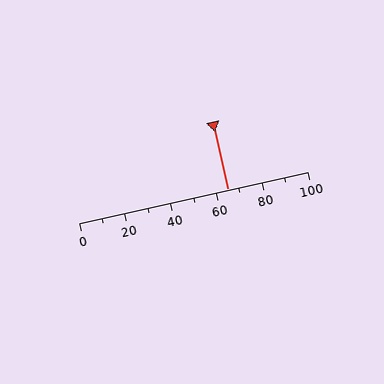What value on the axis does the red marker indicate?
The marker indicates approximately 65.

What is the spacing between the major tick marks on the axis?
The major ticks are spaced 20 apart.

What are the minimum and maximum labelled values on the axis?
The axis runs from 0 to 100.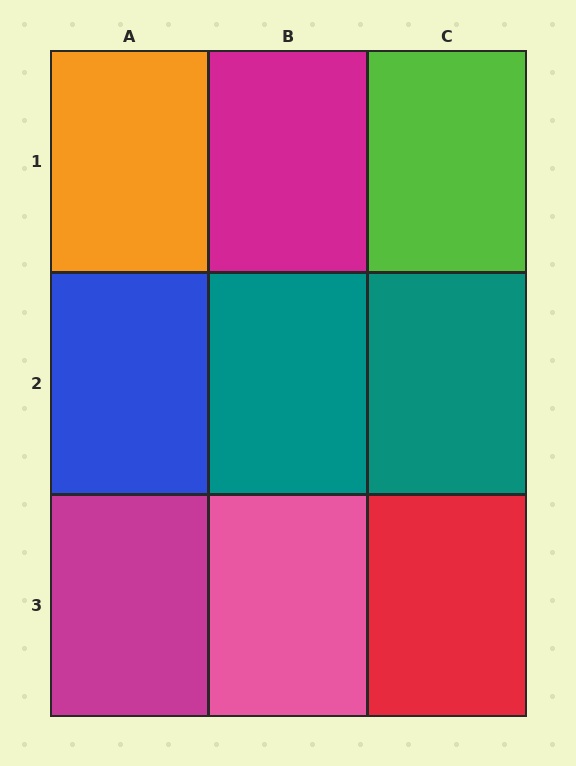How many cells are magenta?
2 cells are magenta.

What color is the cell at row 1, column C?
Lime.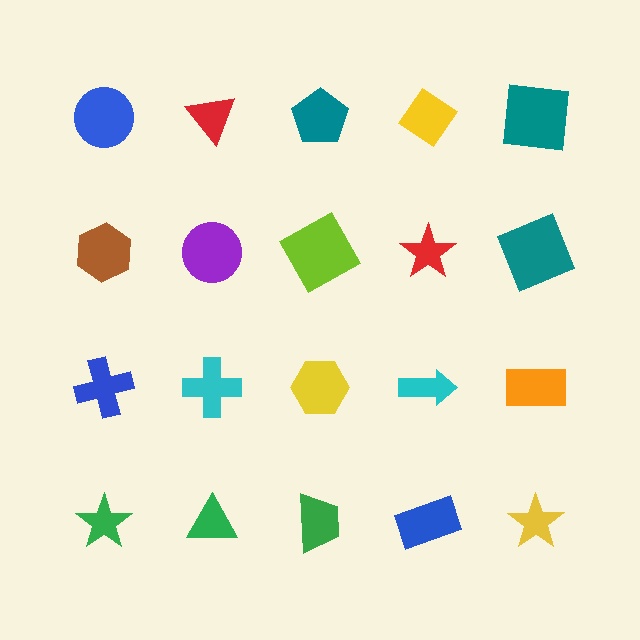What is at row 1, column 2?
A red triangle.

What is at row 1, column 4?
A yellow diamond.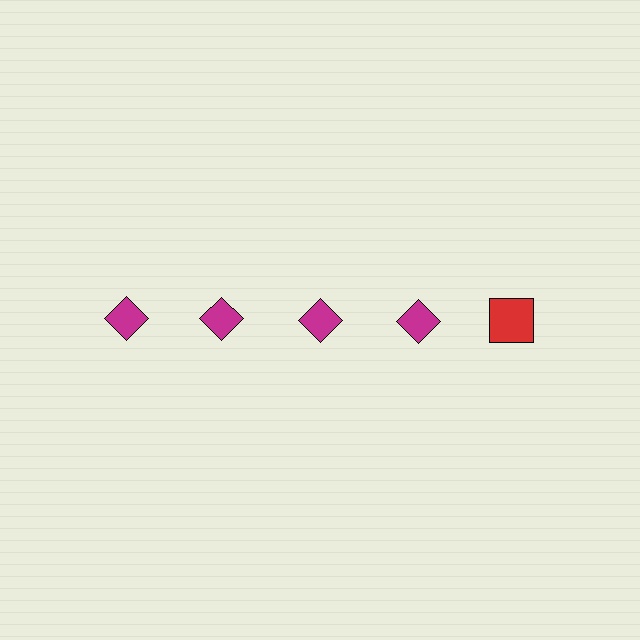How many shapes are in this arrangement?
There are 5 shapes arranged in a grid pattern.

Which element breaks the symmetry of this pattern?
The red square in the top row, rightmost column breaks the symmetry. All other shapes are magenta diamonds.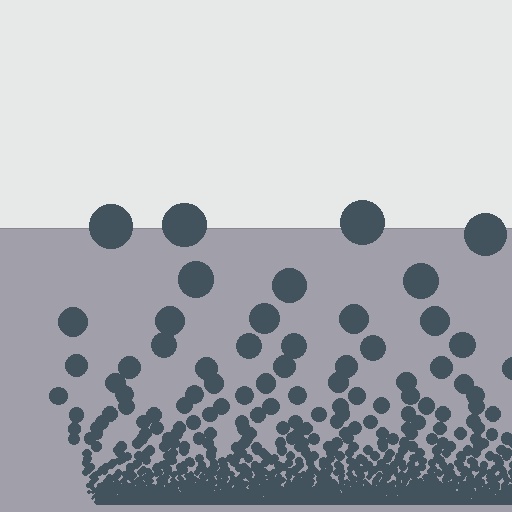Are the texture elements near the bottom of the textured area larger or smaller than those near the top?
Smaller. The gradient is inverted — elements near the bottom are smaller and denser.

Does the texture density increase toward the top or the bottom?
Density increases toward the bottom.